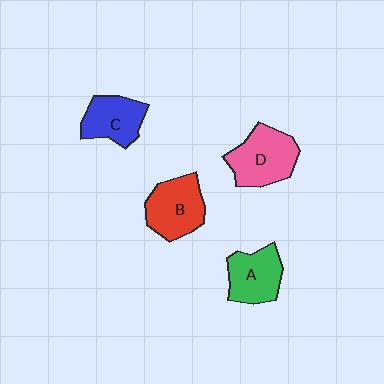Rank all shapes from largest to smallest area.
From largest to smallest: D (pink), B (red), A (green), C (blue).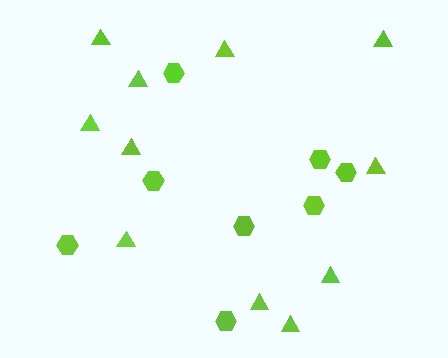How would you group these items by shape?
There are 2 groups: one group of hexagons (8) and one group of triangles (11).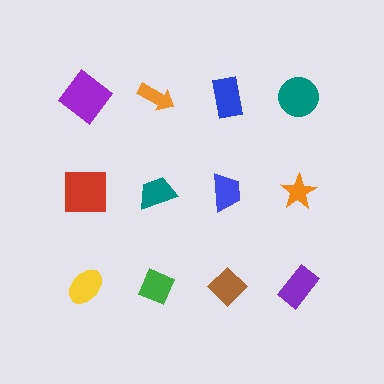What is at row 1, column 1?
A purple diamond.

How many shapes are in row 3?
4 shapes.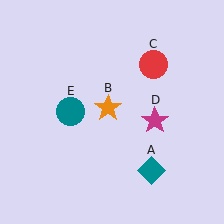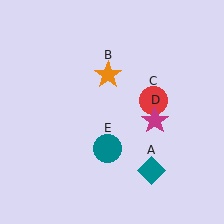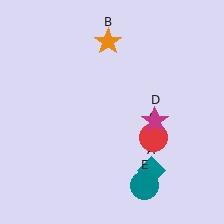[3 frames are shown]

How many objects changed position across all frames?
3 objects changed position: orange star (object B), red circle (object C), teal circle (object E).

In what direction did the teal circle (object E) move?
The teal circle (object E) moved down and to the right.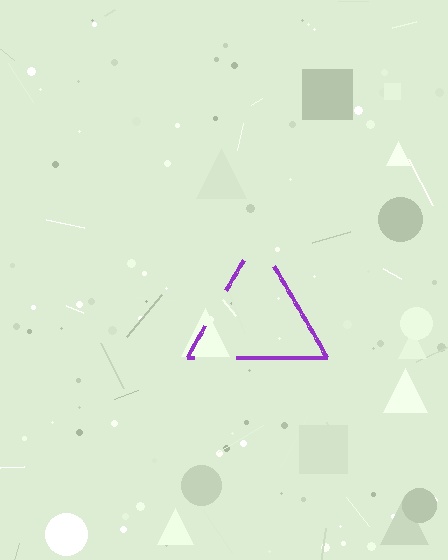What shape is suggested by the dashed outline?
The dashed outline suggests a triangle.